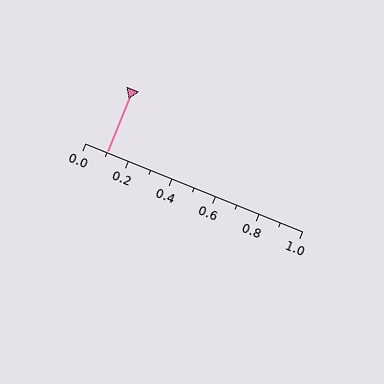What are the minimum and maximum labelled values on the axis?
The axis runs from 0.0 to 1.0.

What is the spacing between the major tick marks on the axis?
The major ticks are spaced 0.2 apart.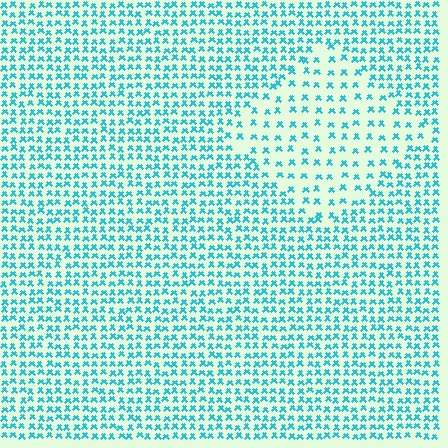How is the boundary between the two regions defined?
The boundary is defined by a change in element density (approximately 2.1x ratio). All elements are the same color, size, and shape.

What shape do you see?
I see a diamond.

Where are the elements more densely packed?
The elements are more densely packed outside the diamond boundary.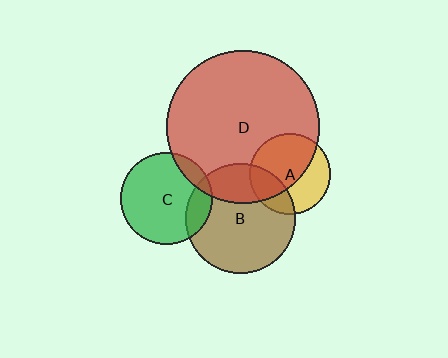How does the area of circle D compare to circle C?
Approximately 2.8 times.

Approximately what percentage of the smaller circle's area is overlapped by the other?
Approximately 60%.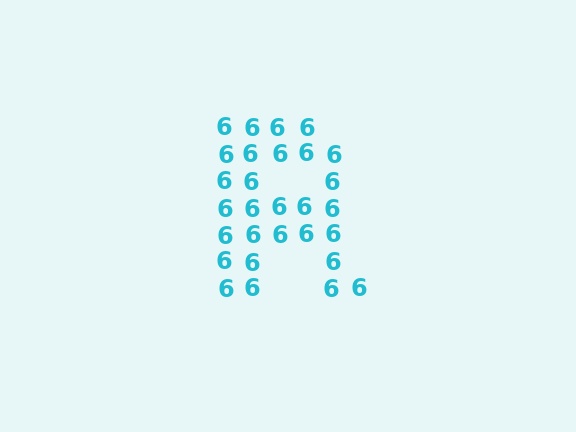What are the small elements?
The small elements are digit 6's.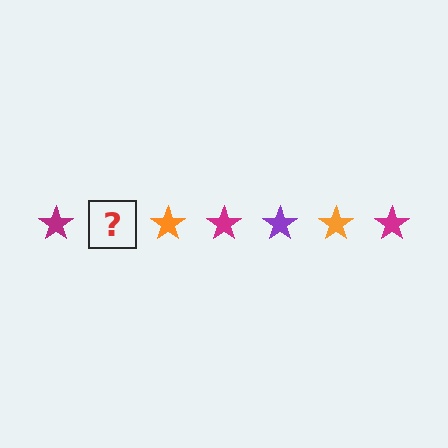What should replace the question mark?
The question mark should be replaced with a purple star.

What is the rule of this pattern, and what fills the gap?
The rule is that the pattern cycles through magenta, purple, orange stars. The gap should be filled with a purple star.